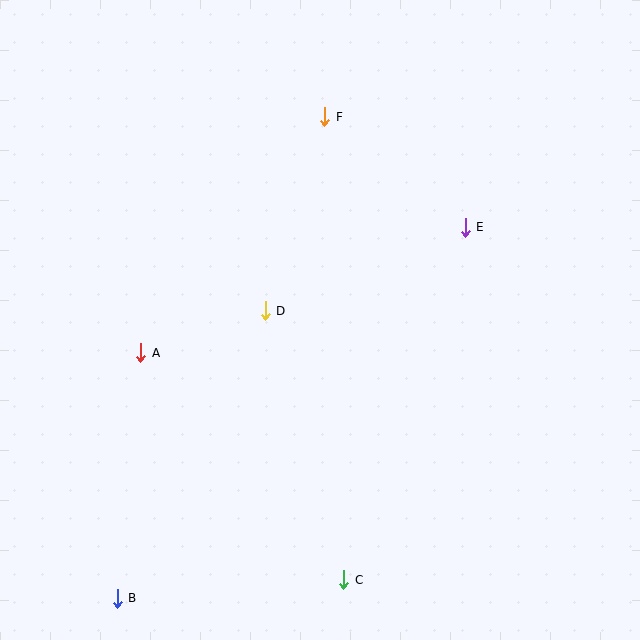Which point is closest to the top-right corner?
Point E is closest to the top-right corner.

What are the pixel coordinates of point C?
Point C is at (344, 580).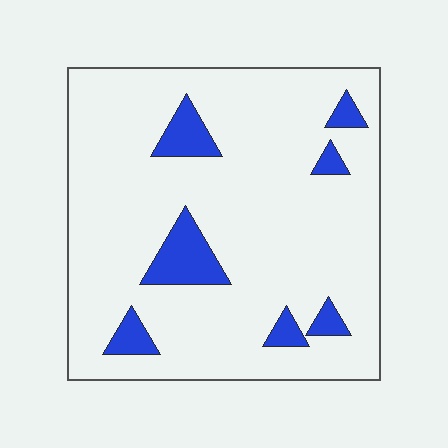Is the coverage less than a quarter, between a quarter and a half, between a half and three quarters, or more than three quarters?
Less than a quarter.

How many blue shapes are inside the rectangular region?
7.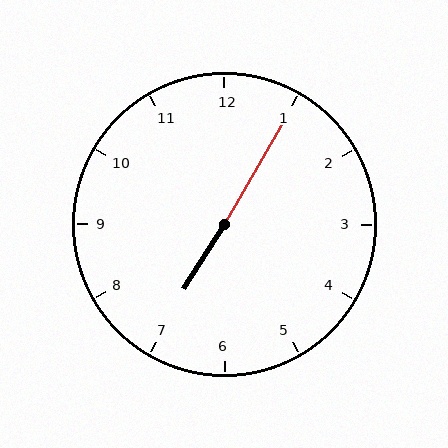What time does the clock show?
7:05.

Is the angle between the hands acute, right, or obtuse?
It is obtuse.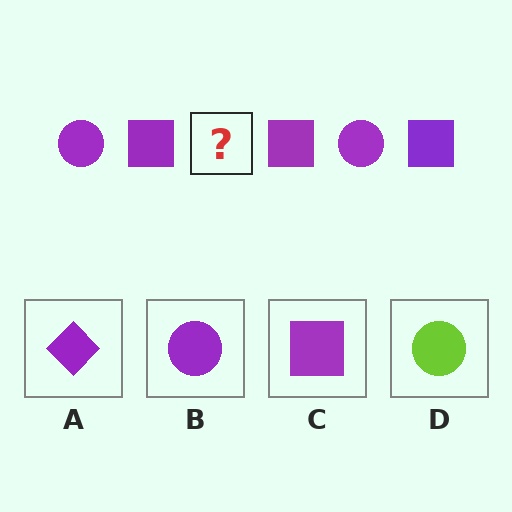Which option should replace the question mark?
Option B.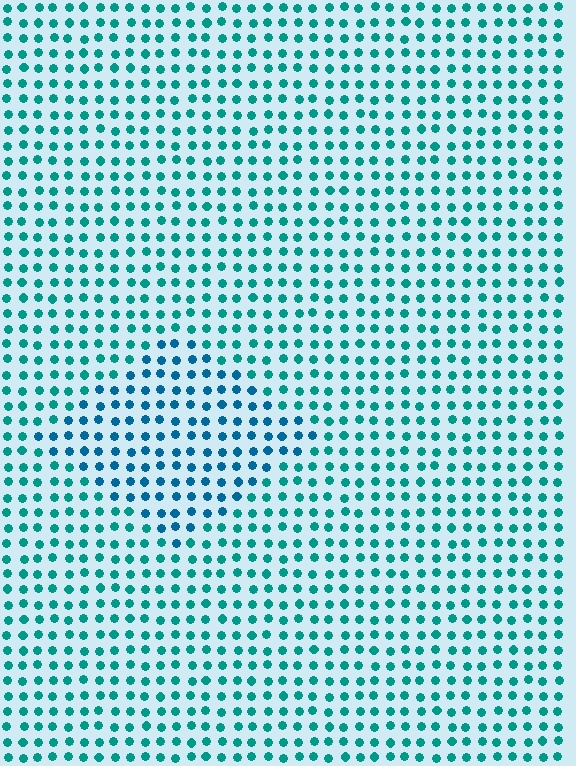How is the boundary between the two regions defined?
The boundary is defined purely by a slight shift in hue (about 26 degrees). Spacing, size, and orientation are identical on both sides.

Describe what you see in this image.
The image is filled with small teal elements in a uniform arrangement. A diamond-shaped region is visible where the elements are tinted to a slightly different hue, forming a subtle color boundary.